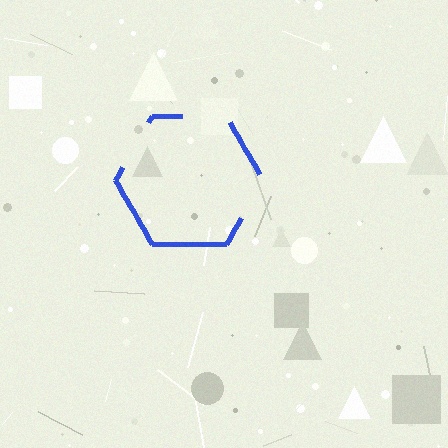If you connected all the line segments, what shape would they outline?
They would outline a hexagon.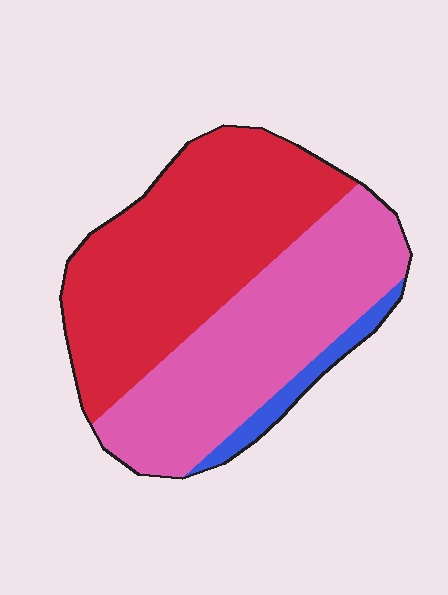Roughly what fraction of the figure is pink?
Pink covers 43% of the figure.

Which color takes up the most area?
Red, at roughly 50%.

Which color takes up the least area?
Blue, at roughly 5%.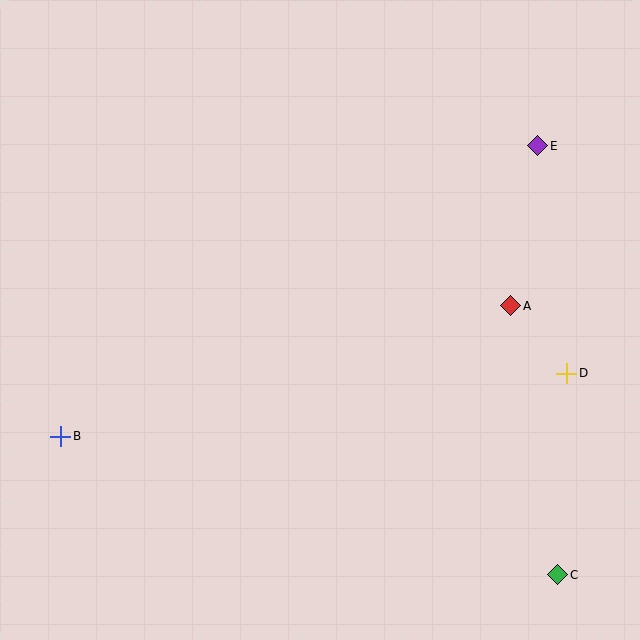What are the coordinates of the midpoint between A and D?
The midpoint between A and D is at (539, 340).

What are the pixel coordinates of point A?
Point A is at (511, 306).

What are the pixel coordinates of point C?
Point C is at (558, 575).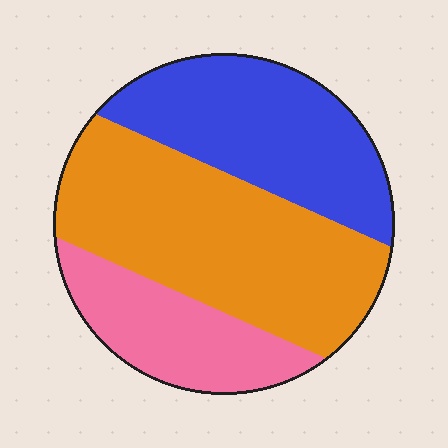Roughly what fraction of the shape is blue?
Blue covers about 30% of the shape.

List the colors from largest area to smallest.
From largest to smallest: orange, blue, pink.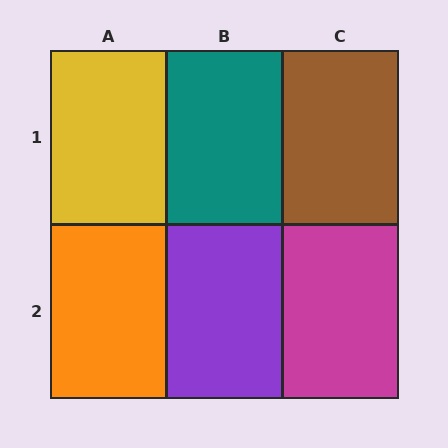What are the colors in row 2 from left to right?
Orange, purple, magenta.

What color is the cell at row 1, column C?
Brown.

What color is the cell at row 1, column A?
Yellow.